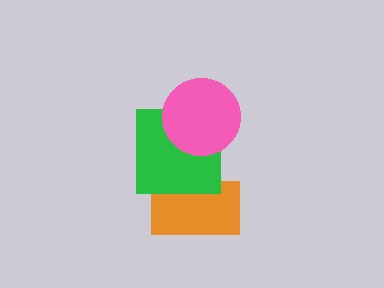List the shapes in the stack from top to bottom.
From top to bottom: the pink circle, the green square, the orange rectangle.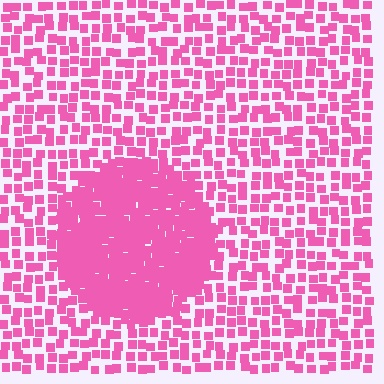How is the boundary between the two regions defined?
The boundary is defined by a change in element density (approximately 2.5x ratio). All elements are the same color, size, and shape.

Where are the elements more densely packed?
The elements are more densely packed inside the circle boundary.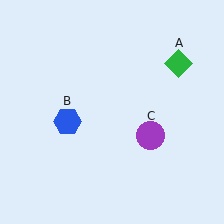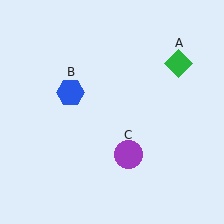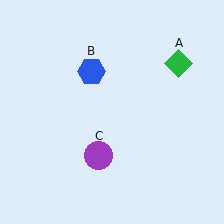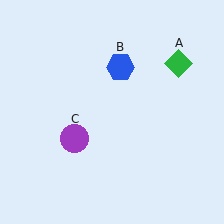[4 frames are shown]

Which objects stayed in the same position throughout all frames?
Green diamond (object A) remained stationary.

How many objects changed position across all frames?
2 objects changed position: blue hexagon (object B), purple circle (object C).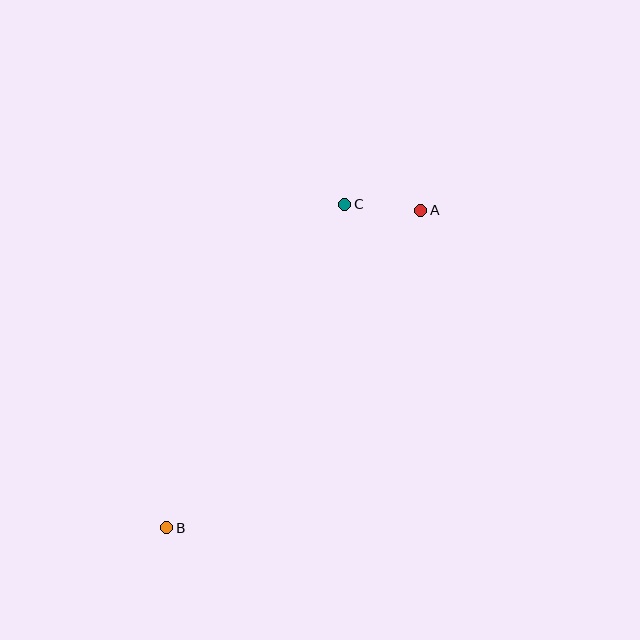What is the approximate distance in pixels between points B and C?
The distance between B and C is approximately 369 pixels.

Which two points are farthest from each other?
Points A and B are farthest from each other.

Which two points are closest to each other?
Points A and C are closest to each other.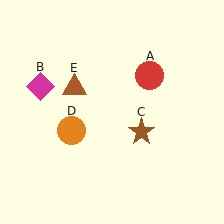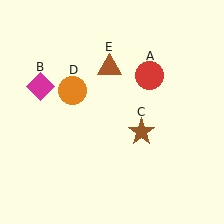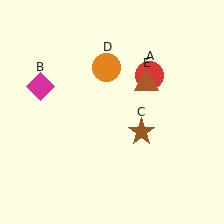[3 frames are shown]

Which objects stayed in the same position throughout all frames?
Red circle (object A) and magenta diamond (object B) and brown star (object C) remained stationary.